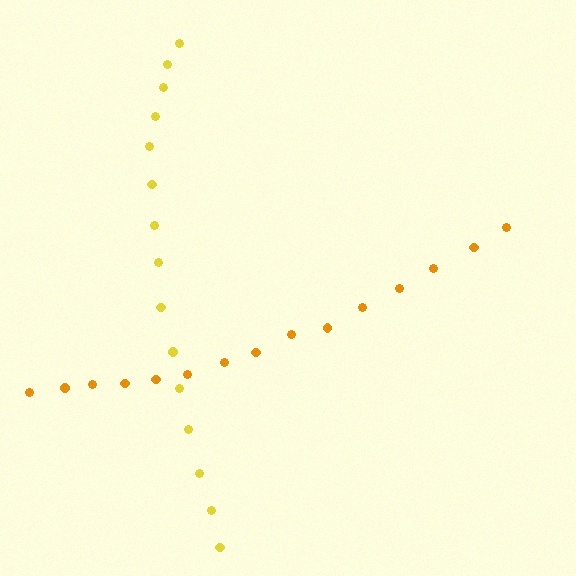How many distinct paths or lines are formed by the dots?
There are 2 distinct paths.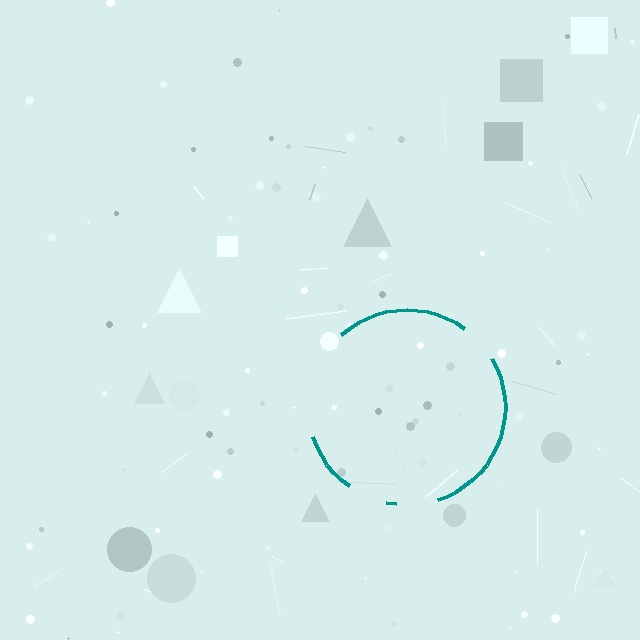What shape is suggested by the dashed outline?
The dashed outline suggests a circle.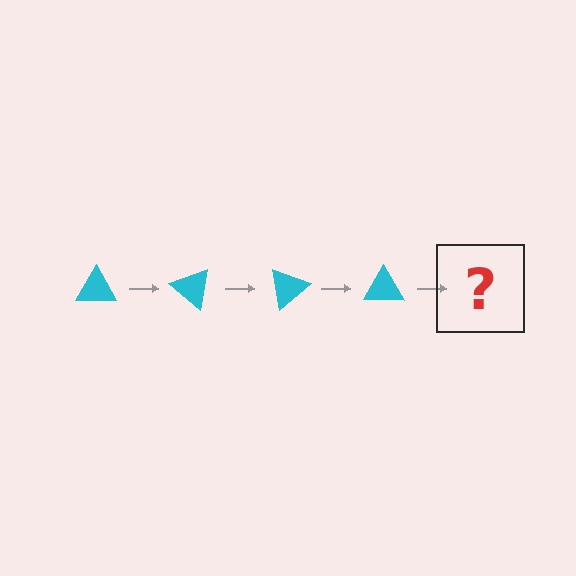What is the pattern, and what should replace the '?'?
The pattern is that the triangle rotates 40 degrees each step. The '?' should be a cyan triangle rotated 160 degrees.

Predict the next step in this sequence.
The next step is a cyan triangle rotated 160 degrees.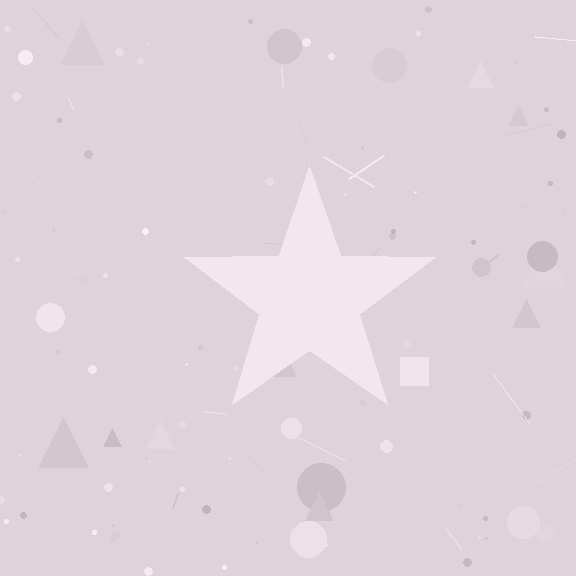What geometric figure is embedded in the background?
A star is embedded in the background.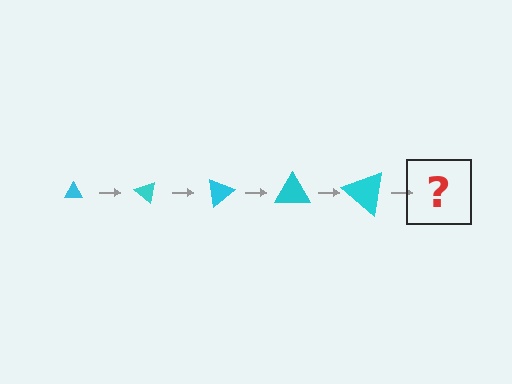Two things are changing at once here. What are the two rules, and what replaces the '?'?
The two rules are that the triangle grows larger each step and it rotates 40 degrees each step. The '?' should be a triangle, larger than the previous one and rotated 200 degrees from the start.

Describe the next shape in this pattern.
It should be a triangle, larger than the previous one and rotated 200 degrees from the start.